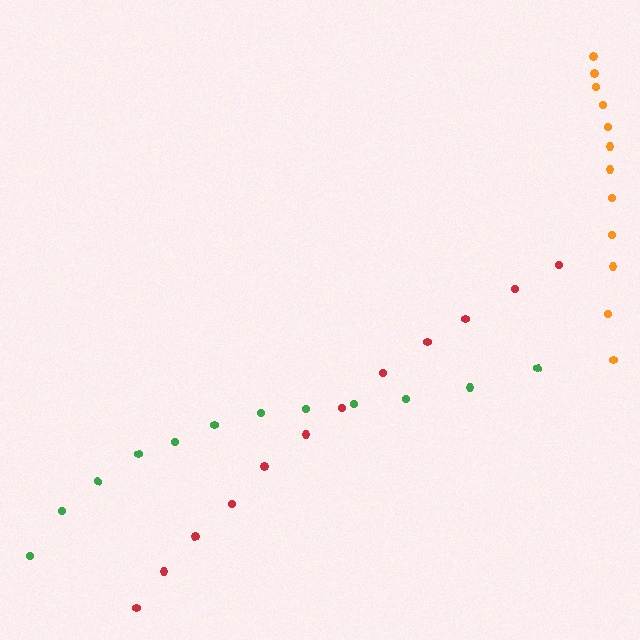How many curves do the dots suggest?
There are 3 distinct paths.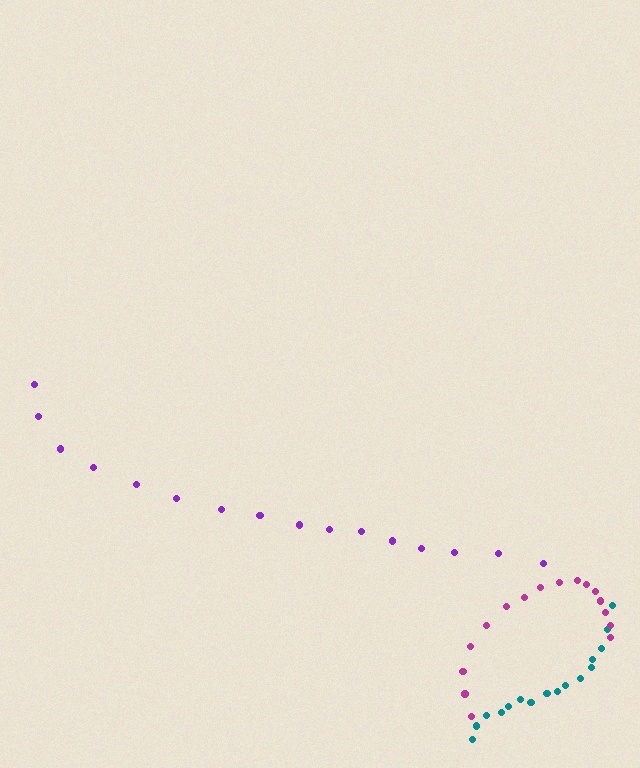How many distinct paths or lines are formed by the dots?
There are 3 distinct paths.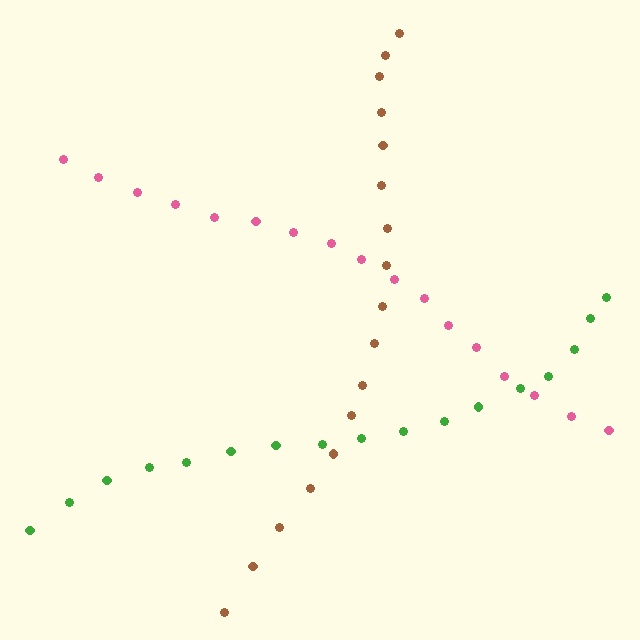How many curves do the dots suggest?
There are 3 distinct paths.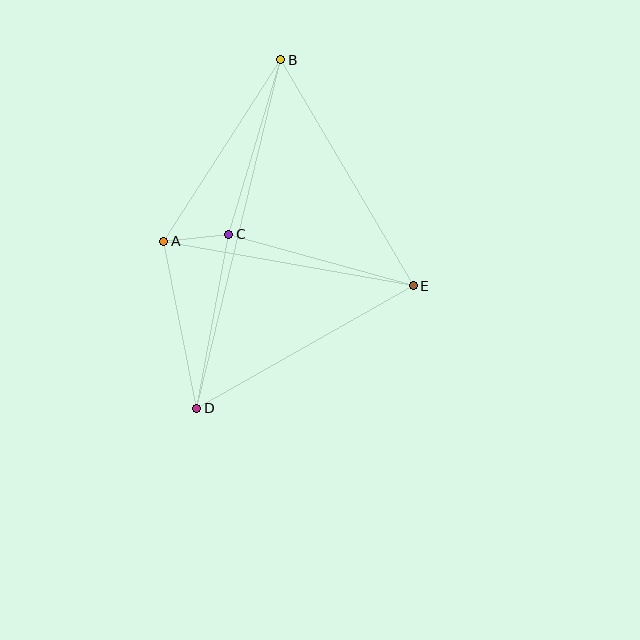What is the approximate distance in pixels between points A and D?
The distance between A and D is approximately 170 pixels.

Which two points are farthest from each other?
Points B and D are farthest from each other.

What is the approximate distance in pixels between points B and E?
The distance between B and E is approximately 262 pixels.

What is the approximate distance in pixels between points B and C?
The distance between B and C is approximately 182 pixels.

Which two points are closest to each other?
Points A and C are closest to each other.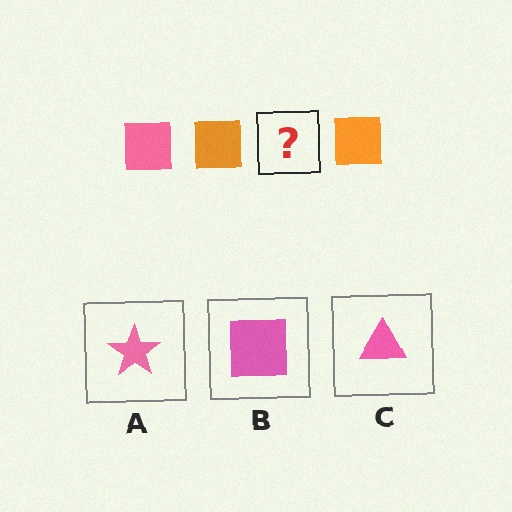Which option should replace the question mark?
Option B.